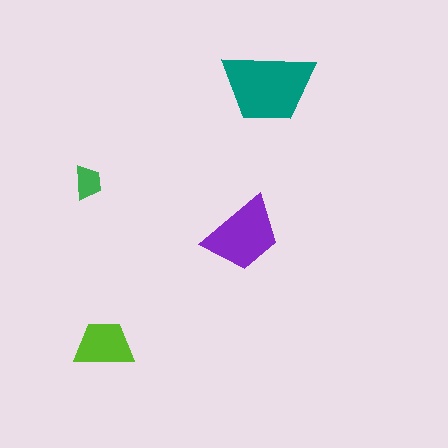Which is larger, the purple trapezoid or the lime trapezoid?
The purple one.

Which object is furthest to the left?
The green trapezoid is leftmost.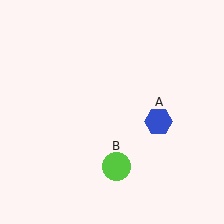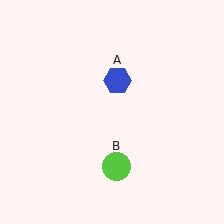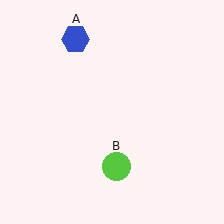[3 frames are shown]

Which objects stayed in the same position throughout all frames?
Lime circle (object B) remained stationary.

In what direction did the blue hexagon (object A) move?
The blue hexagon (object A) moved up and to the left.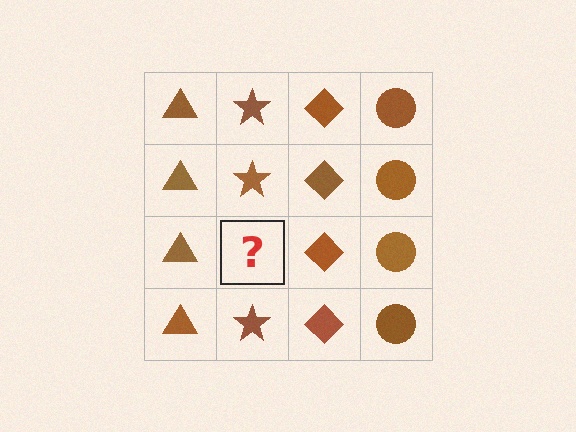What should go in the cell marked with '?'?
The missing cell should contain a brown star.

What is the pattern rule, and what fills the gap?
The rule is that each column has a consistent shape. The gap should be filled with a brown star.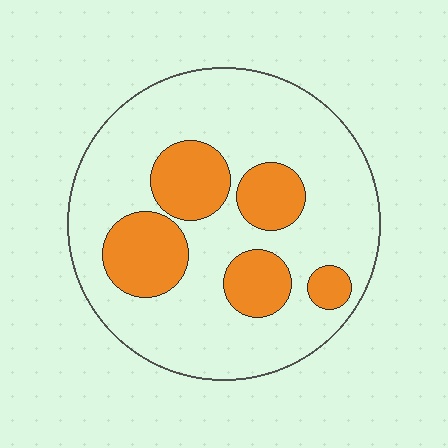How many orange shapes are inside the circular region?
5.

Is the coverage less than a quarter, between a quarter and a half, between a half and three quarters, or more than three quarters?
Between a quarter and a half.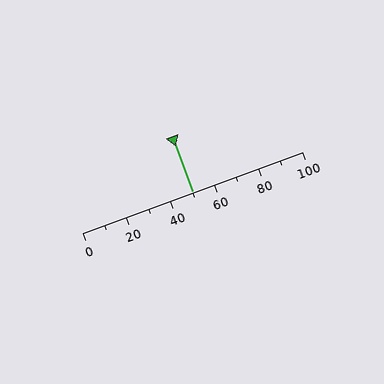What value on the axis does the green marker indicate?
The marker indicates approximately 50.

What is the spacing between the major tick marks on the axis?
The major ticks are spaced 20 apart.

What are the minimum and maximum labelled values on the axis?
The axis runs from 0 to 100.